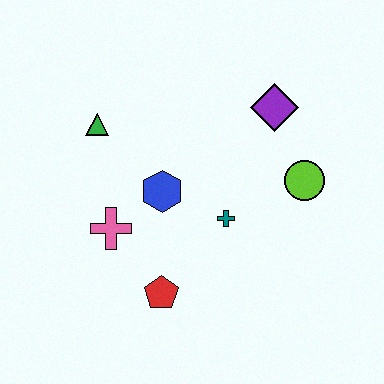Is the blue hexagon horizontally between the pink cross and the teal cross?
Yes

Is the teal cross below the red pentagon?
No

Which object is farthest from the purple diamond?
The red pentagon is farthest from the purple diamond.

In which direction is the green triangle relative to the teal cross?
The green triangle is to the left of the teal cross.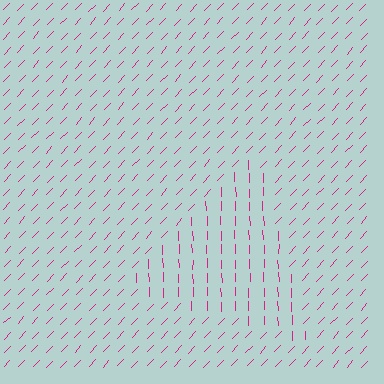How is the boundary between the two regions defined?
The boundary is defined purely by a change in line orientation (approximately 45 degrees difference). All lines are the same color and thickness.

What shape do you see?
I see a triangle.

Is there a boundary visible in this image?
Yes, there is a texture boundary formed by a change in line orientation.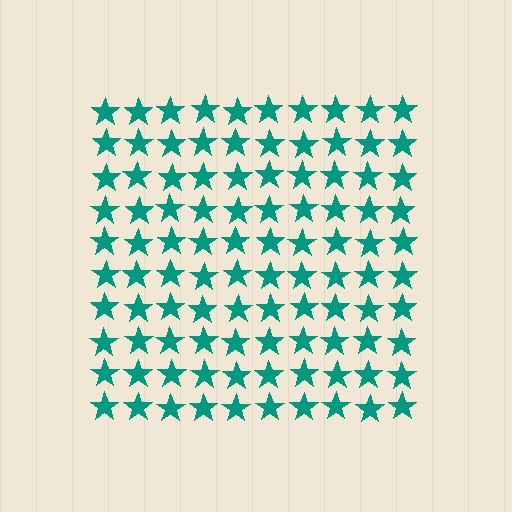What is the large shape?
The large shape is a square.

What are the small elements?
The small elements are stars.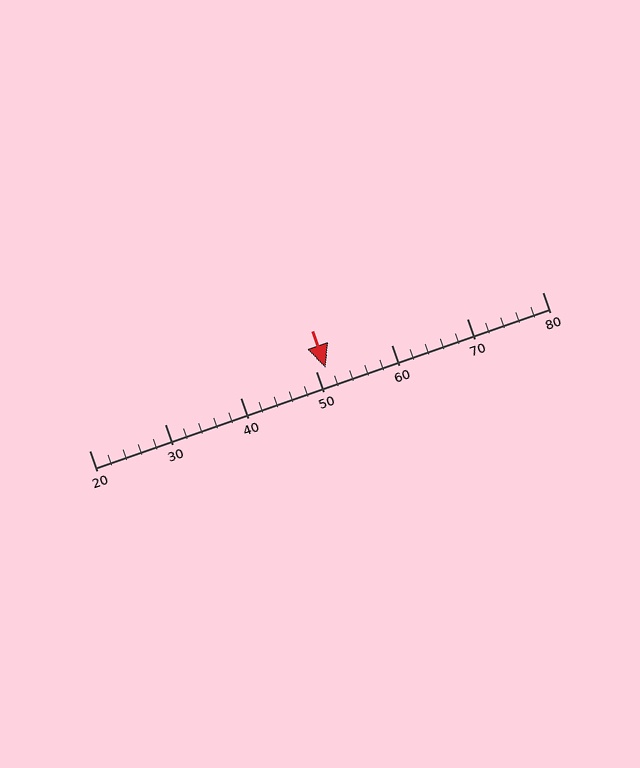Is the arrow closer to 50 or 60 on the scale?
The arrow is closer to 50.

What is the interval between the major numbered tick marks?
The major tick marks are spaced 10 units apart.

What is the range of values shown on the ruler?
The ruler shows values from 20 to 80.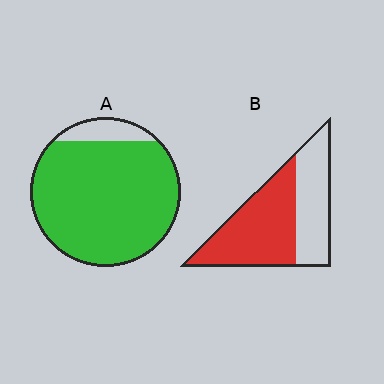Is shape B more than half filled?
Yes.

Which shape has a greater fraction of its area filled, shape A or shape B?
Shape A.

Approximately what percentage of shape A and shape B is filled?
A is approximately 90% and B is approximately 60%.